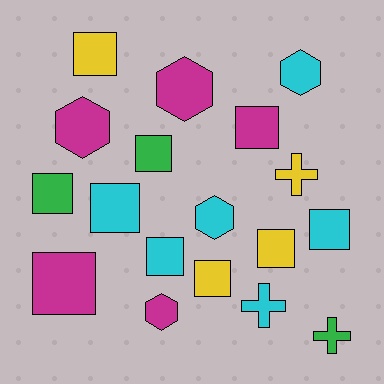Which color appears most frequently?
Cyan, with 6 objects.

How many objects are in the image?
There are 18 objects.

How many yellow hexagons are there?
There are no yellow hexagons.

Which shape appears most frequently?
Square, with 10 objects.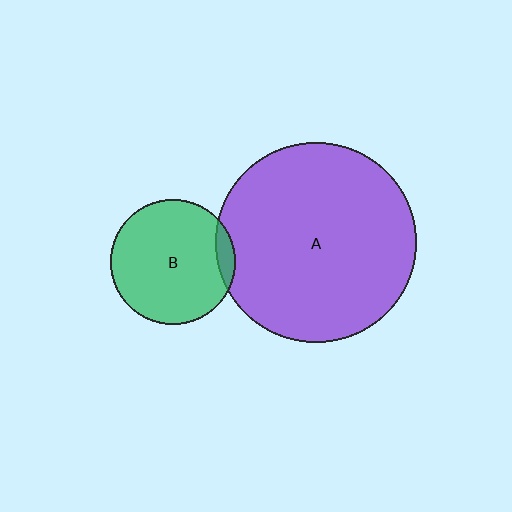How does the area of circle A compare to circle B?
Approximately 2.5 times.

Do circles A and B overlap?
Yes.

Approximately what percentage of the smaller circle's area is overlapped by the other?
Approximately 5%.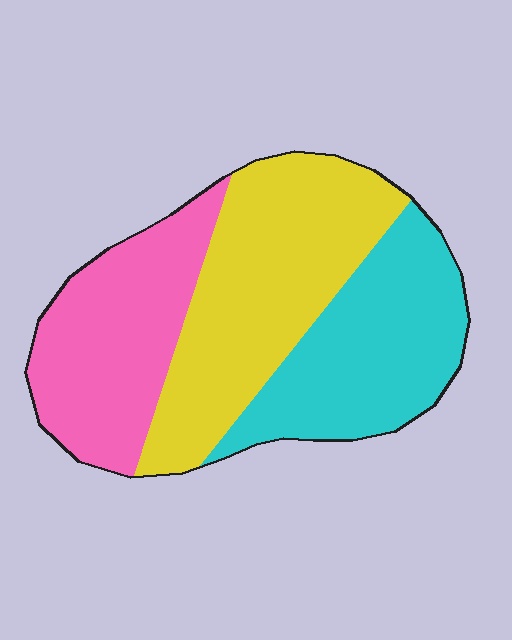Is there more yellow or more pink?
Yellow.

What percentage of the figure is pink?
Pink takes up about one third (1/3) of the figure.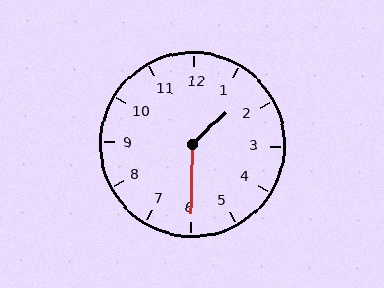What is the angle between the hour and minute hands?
Approximately 135 degrees.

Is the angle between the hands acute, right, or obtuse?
It is obtuse.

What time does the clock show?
1:30.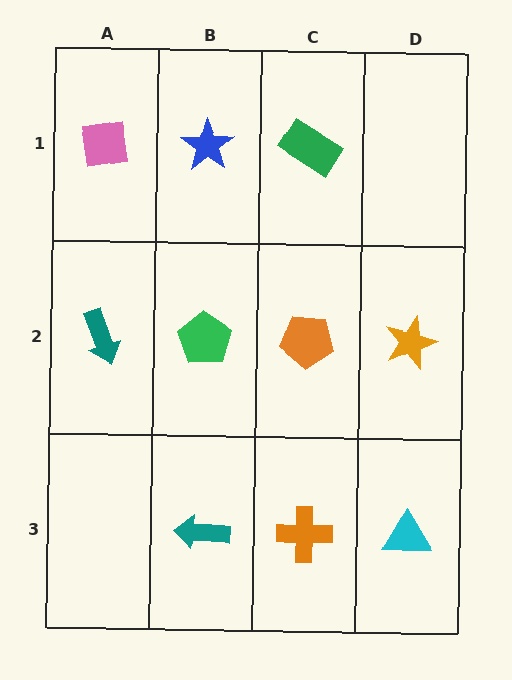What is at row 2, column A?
A teal arrow.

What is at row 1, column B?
A blue star.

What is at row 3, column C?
An orange cross.